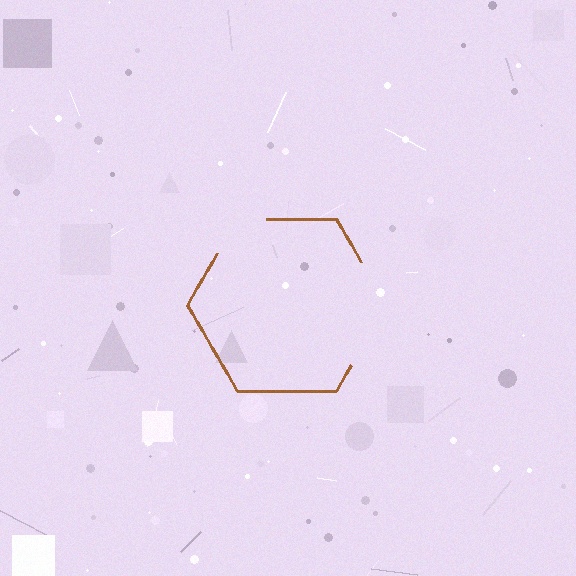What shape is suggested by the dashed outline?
The dashed outline suggests a hexagon.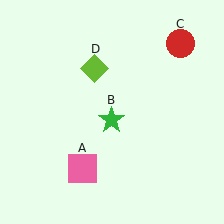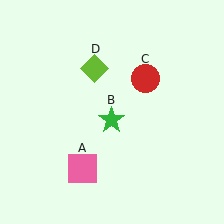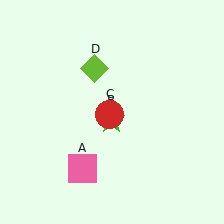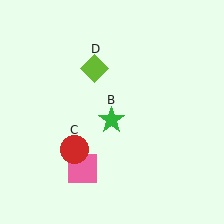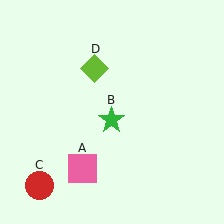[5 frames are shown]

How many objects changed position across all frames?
1 object changed position: red circle (object C).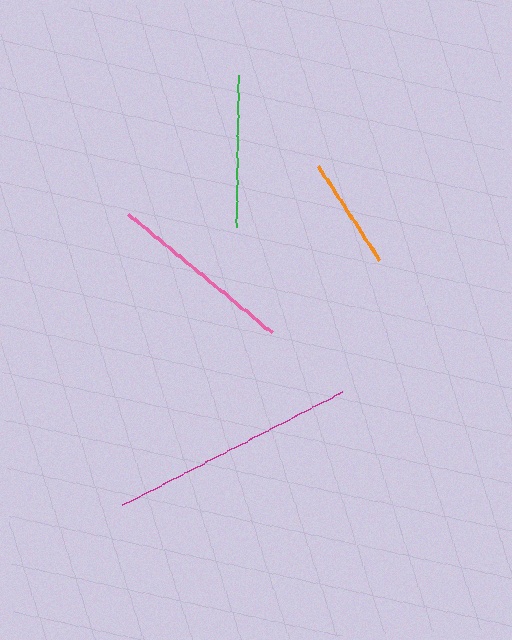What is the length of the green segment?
The green segment is approximately 152 pixels long.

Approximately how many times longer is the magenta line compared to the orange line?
The magenta line is approximately 2.2 times the length of the orange line.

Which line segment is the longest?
The magenta line is the longest at approximately 248 pixels.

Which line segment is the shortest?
The orange line is the shortest at approximately 113 pixels.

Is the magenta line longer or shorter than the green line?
The magenta line is longer than the green line.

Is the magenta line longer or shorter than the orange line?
The magenta line is longer than the orange line.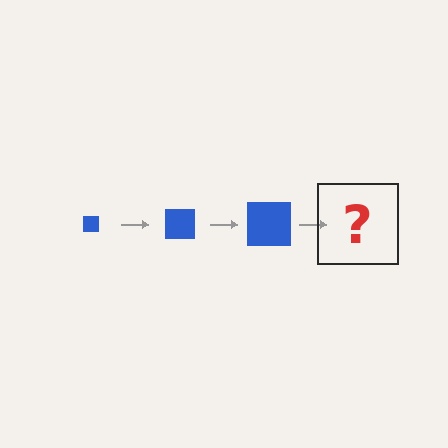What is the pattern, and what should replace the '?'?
The pattern is that the square gets progressively larger each step. The '?' should be a blue square, larger than the previous one.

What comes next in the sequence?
The next element should be a blue square, larger than the previous one.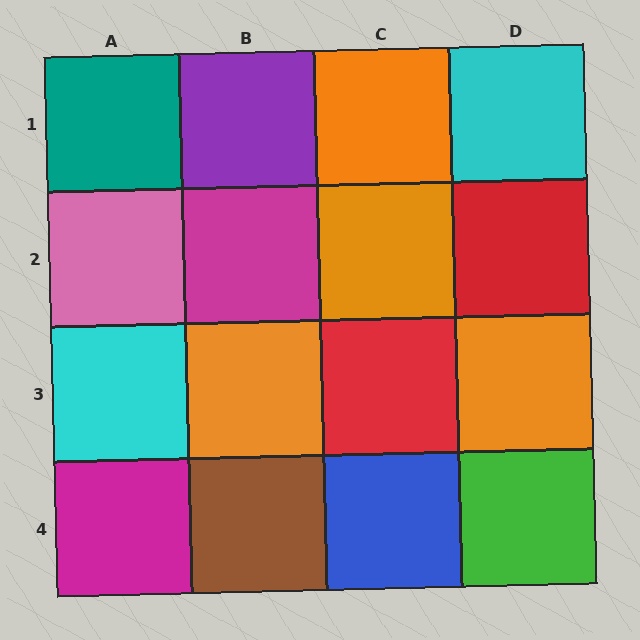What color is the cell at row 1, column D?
Cyan.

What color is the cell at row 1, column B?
Purple.